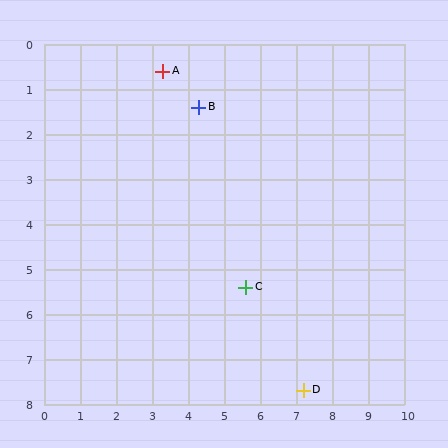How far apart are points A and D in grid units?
Points A and D are about 8.1 grid units apart.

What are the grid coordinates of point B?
Point B is at approximately (4.3, 1.4).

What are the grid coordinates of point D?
Point D is at approximately (7.2, 7.7).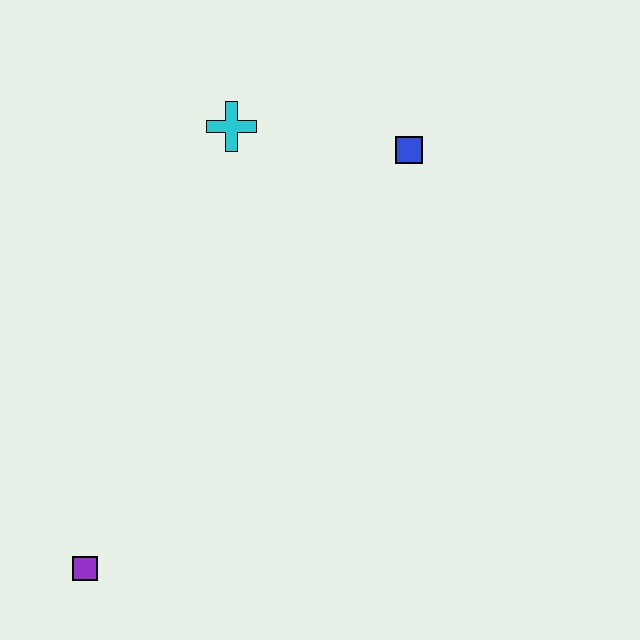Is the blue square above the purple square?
Yes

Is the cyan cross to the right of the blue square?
No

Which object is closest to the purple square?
The cyan cross is closest to the purple square.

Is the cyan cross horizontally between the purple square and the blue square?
Yes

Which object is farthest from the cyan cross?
The purple square is farthest from the cyan cross.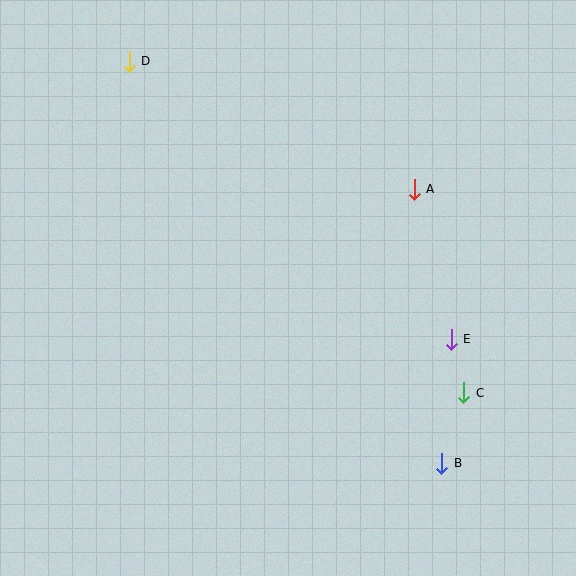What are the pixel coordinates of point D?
Point D is at (129, 61).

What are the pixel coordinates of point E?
Point E is at (451, 339).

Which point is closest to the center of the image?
Point A at (414, 189) is closest to the center.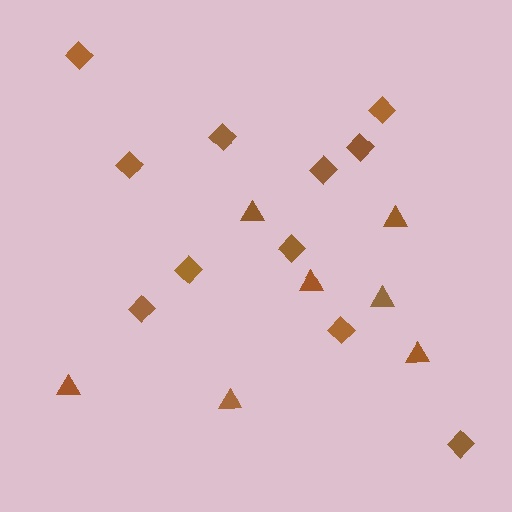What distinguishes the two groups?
There are 2 groups: one group of diamonds (11) and one group of triangles (7).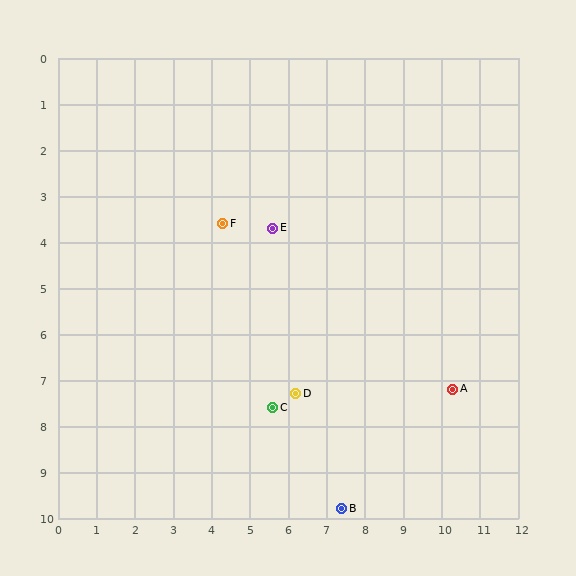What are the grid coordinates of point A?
Point A is at approximately (10.3, 7.2).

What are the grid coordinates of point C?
Point C is at approximately (5.6, 7.6).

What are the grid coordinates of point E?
Point E is at approximately (5.6, 3.7).